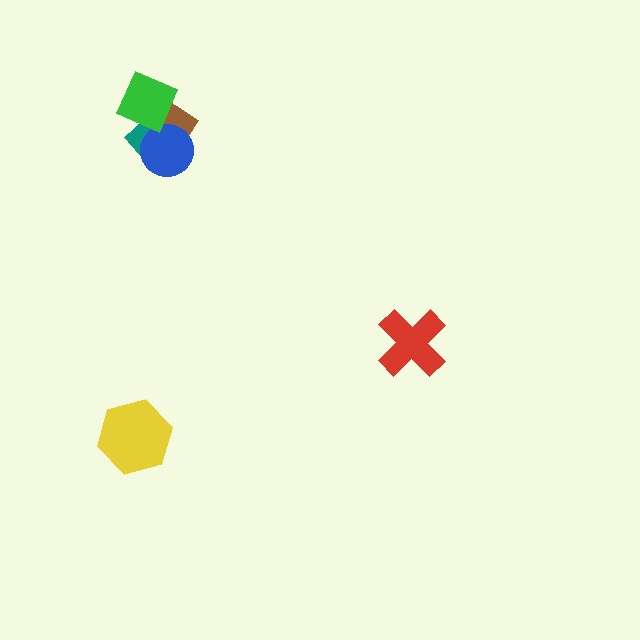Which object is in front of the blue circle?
The green diamond is in front of the blue circle.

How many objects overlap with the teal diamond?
3 objects overlap with the teal diamond.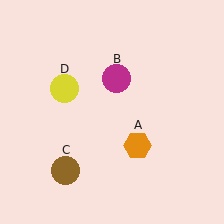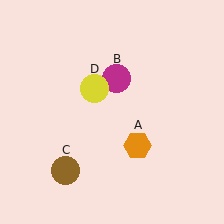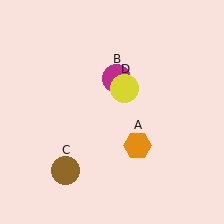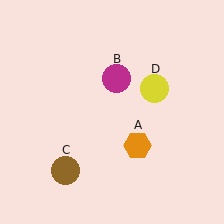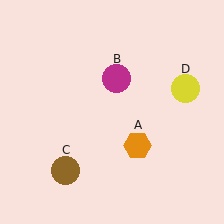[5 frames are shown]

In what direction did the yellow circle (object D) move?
The yellow circle (object D) moved right.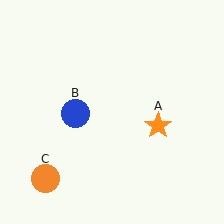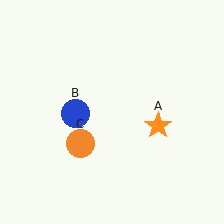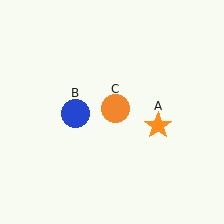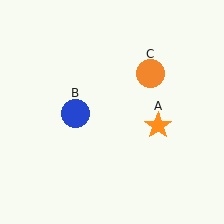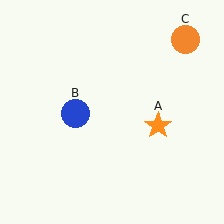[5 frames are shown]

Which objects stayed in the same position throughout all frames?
Orange star (object A) and blue circle (object B) remained stationary.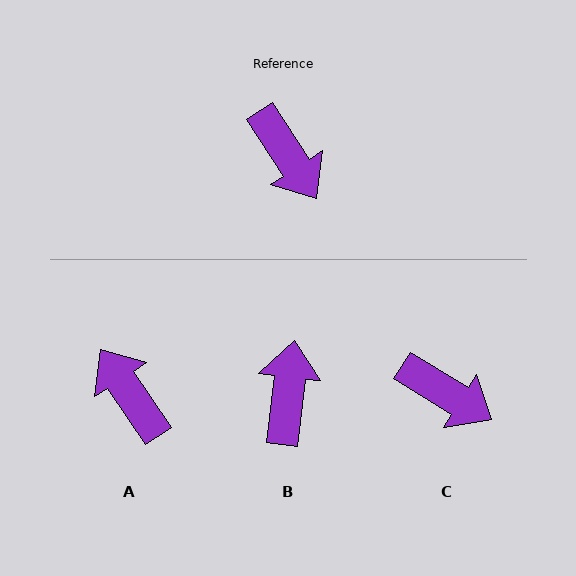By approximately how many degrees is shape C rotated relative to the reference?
Approximately 25 degrees counter-clockwise.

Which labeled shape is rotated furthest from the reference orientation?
A, about 180 degrees away.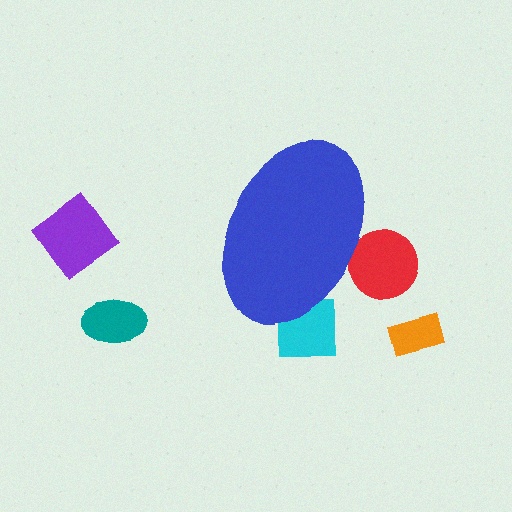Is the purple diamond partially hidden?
No, the purple diamond is fully visible.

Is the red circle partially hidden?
Yes, the red circle is partially hidden behind the blue ellipse.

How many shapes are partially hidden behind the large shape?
2 shapes are partially hidden.